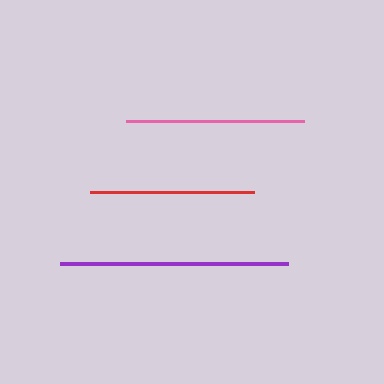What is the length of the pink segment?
The pink segment is approximately 178 pixels long.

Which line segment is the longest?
The purple line is the longest at approximately 227 pixels.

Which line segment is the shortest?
The red line is the shortest at approximately 164 pixels.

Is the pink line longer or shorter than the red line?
The pink line is longer than the red line.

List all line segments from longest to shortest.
From longest to shortest: purple, pink, red.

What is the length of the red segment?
The red segment is approximately 164 pixels long.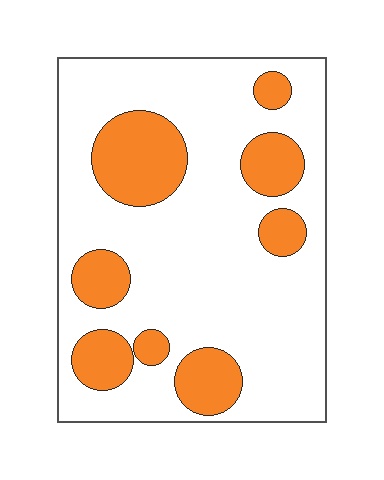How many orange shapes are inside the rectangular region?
8.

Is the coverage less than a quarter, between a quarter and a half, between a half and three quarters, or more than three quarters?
Less than a quarter.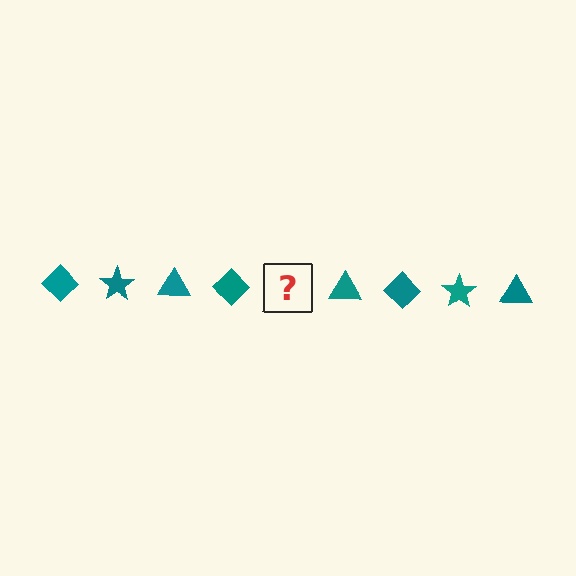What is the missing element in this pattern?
The missing element is a teal star.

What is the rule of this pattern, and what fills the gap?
The rule is that the pattern cycles through diamond, star, triangle shapes in teal. The gap should be filled with a teal star.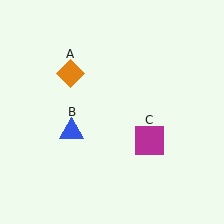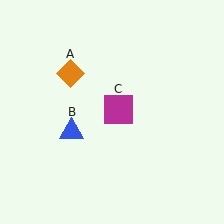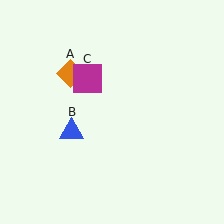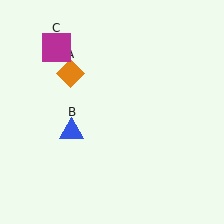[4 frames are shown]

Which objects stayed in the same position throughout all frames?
Orange diamond (object A) and blue triangle (object B) remained stationary.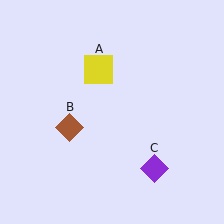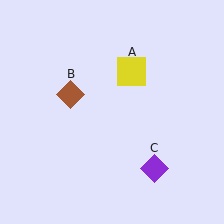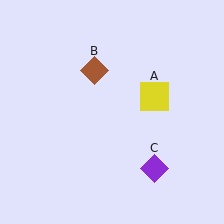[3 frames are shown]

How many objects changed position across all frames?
2 objects changed position: yellow square (object A), brown diamond (object B).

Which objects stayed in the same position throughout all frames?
Purple diamond (object C) remained stationary.